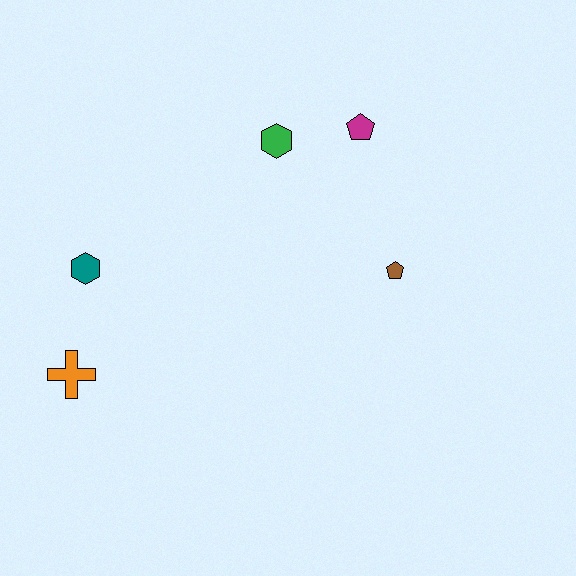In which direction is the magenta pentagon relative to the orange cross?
The magenta pentagon is to the right of the orange cross.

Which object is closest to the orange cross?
The teal hexagon is closest to the orange cross.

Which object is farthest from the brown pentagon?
The orange cross is farthest from the brown pentagon.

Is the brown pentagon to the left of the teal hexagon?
No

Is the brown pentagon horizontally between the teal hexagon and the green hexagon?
No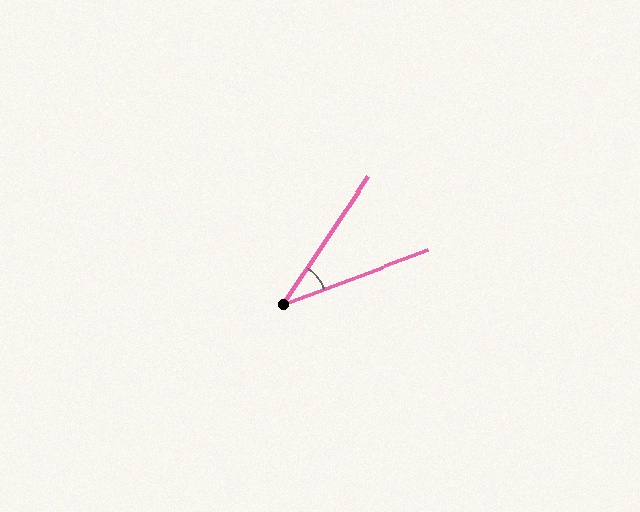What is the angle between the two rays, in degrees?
Approximately 35 degrees.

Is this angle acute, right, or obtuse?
It is acute.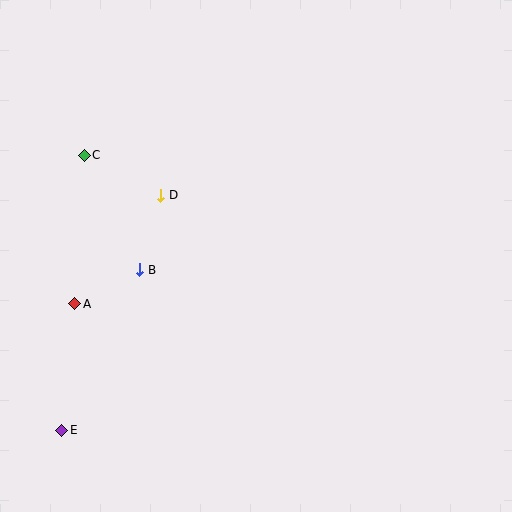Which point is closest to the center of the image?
Point D at (161, 195) is closest to the center.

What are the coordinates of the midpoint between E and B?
The midpoint between E and B is at (101, 350).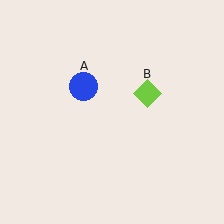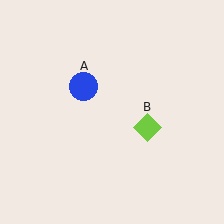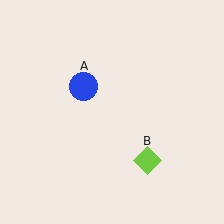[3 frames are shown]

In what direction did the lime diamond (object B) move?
The lime diamond (object B) moved down.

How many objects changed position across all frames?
1 object changed position: lime diamond (object B).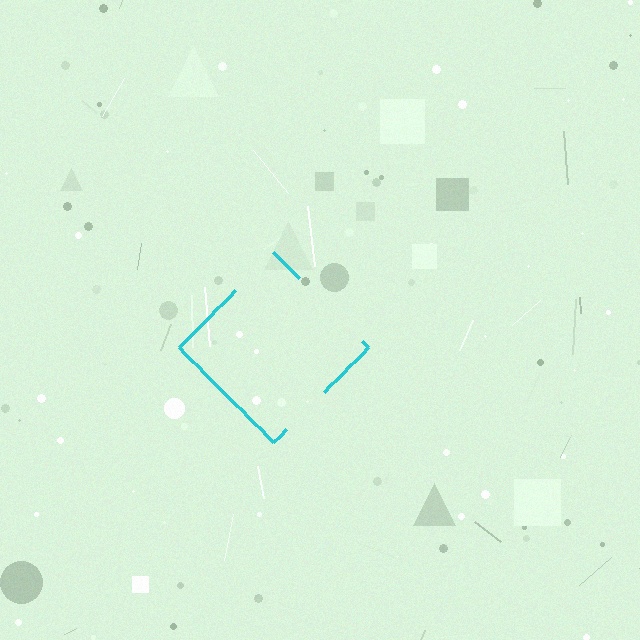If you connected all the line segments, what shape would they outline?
They would outline a diamond.